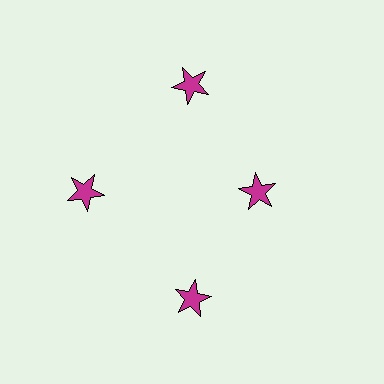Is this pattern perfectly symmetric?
No. The 4 magenta stars are arranged in a ring, but one element near the 3 o'clock position is pulled inward toward the center, breaking the 4-fold rotational symmetry.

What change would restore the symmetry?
The symmetry would be restored by moving it outward, back onto the ring so that all 4 stars sit at equal angles and equal distance from the center.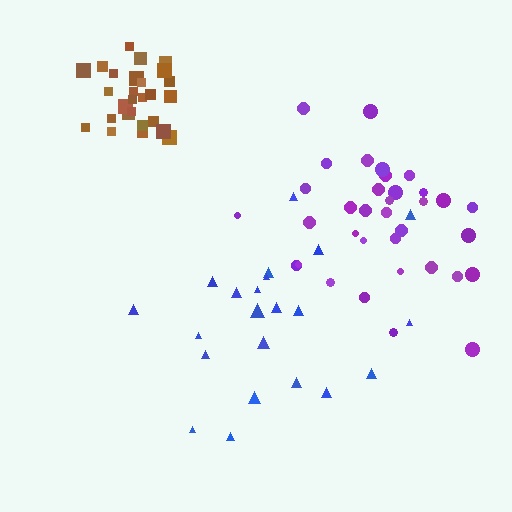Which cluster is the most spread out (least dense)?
Blue.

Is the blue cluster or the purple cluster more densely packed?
Purple.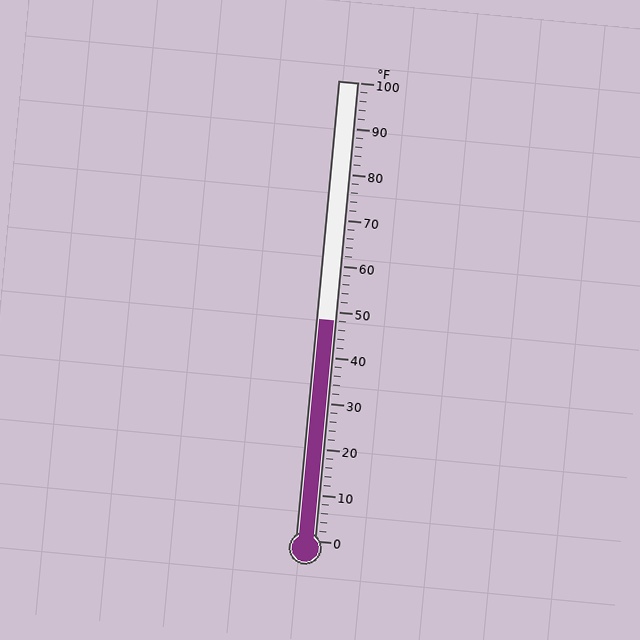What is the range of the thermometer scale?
The thermometer scale ranges from 0°F to 100°F.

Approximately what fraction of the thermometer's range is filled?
The thermometer is filled to approximately 50% of its range.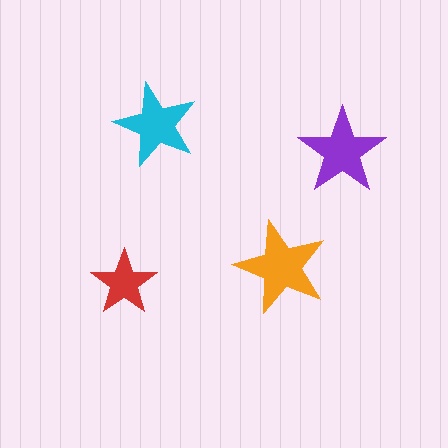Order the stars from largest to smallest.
the orange one, the purple one, the cyan one, the red one.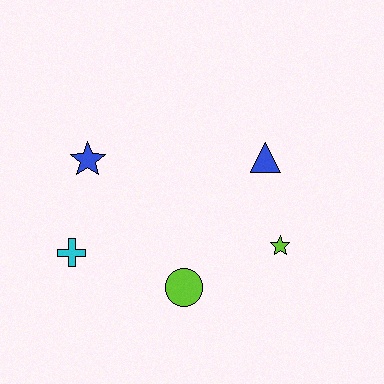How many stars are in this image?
There are 2 stars.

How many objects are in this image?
There are 5 objects.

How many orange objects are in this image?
There are no orange objects.